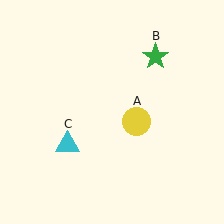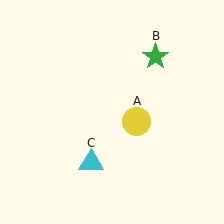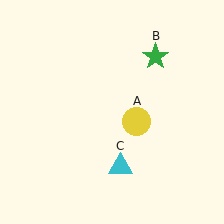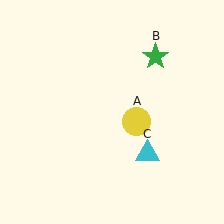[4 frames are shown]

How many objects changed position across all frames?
1 object changed position: cyan triangle (object C).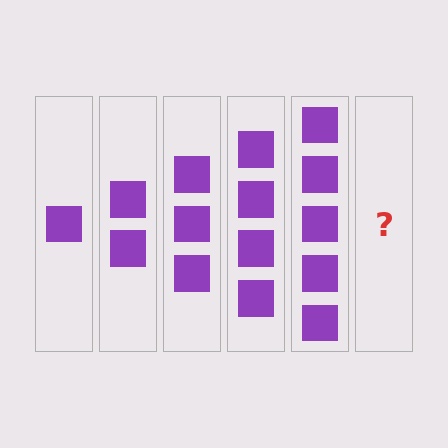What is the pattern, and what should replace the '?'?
The pattern is that each step adds one more square. The '?' should be 6 squares.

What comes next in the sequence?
The next element should be 6 squares.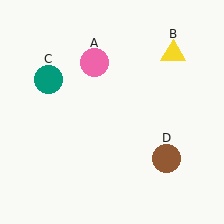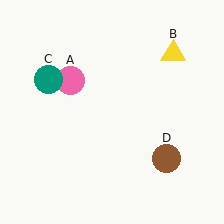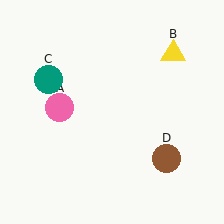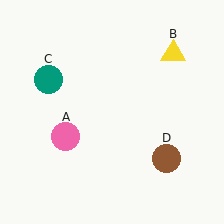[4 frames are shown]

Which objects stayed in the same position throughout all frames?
Yellow triangle (object B) and teal circle (object C) and brown circle (object D) remained stationary.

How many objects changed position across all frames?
1 object changed position: pink circle (object A).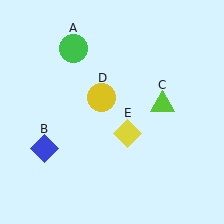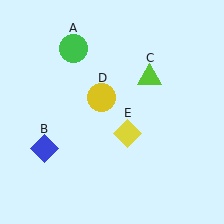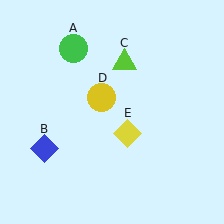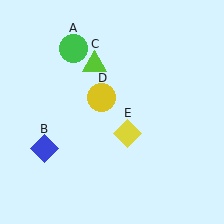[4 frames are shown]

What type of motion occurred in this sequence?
The lime triangle (object C) rotated counterclockwise around the center of the scene.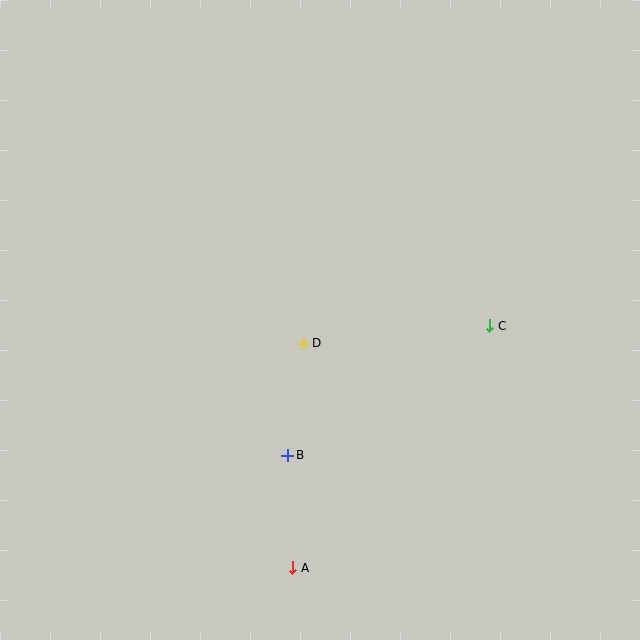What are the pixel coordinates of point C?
Point C is at (490, 326).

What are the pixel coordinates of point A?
Point A is at (293, 568).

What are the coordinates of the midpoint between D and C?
The midpoint between D and C is at (397, 334).